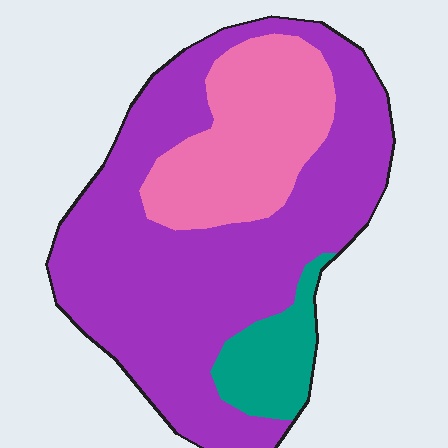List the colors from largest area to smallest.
From largest to smallest: purple, pink, teal.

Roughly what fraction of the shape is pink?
Pink covers 24% of the shape.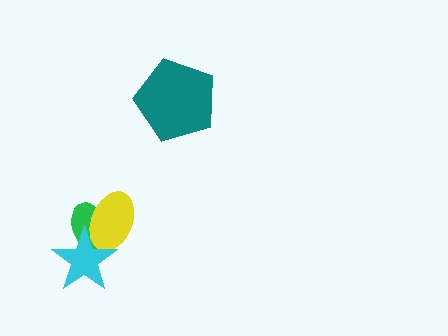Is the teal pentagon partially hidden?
No, no other shape covers it.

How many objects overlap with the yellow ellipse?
2 objects overlap with the yellow ellipse.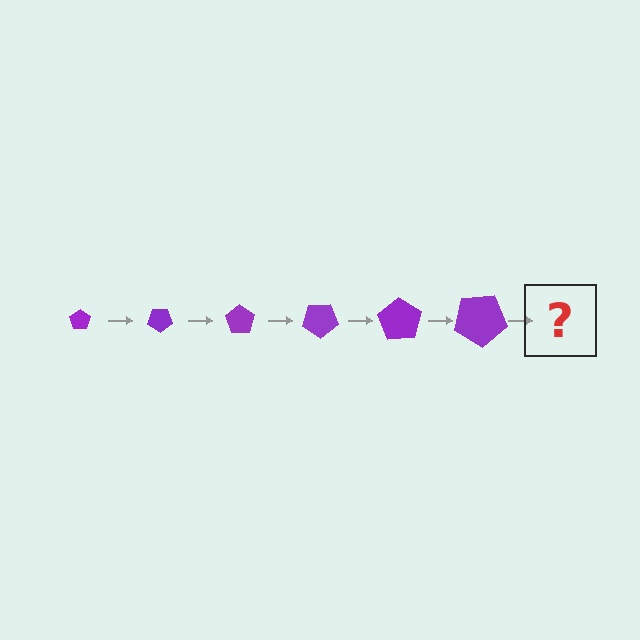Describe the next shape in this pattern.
It should be a pentagon, larger than the previous one and rotated 210 degrees from the start.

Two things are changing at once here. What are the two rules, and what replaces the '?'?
The two rules are that the pentagon grows larger each step and it rotates 35 degrees each step. The '?' should be a pentagon, larger than the previous one and rotated 210 degrees from the start.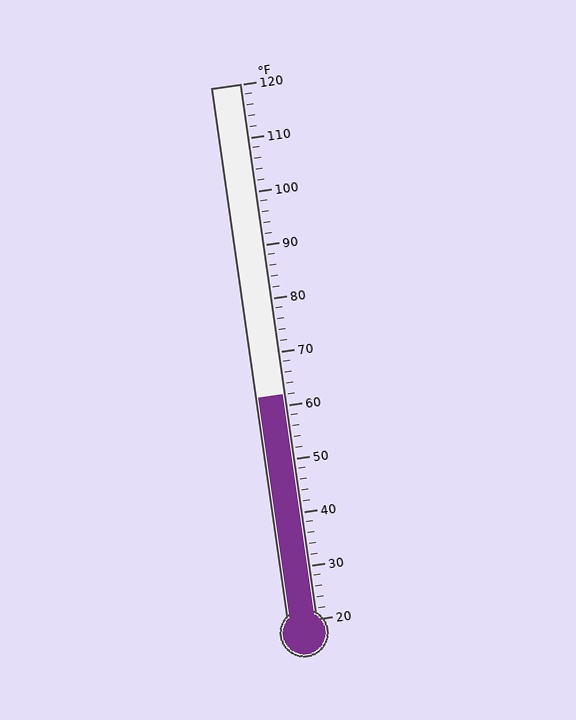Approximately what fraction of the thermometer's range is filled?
The thermometer is filled to approximately 40% of its range.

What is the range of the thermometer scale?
The thermometer scale ranges from 20°F to 120°F.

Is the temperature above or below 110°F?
The temperature is below 110°F.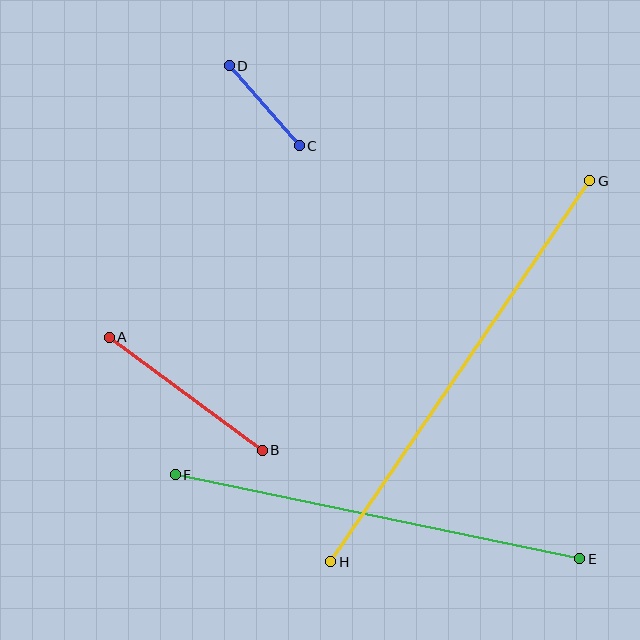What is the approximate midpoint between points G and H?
The midpoint is at approximately (460, 371) pixels.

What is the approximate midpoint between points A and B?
The midpoint is at approximately (186, 394) pixels.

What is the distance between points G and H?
The distance is approximately 461 pixels.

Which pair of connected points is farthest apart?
Points G and H are farthest apart.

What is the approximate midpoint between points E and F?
The midpoint is at approximately (377, 517) pixels.